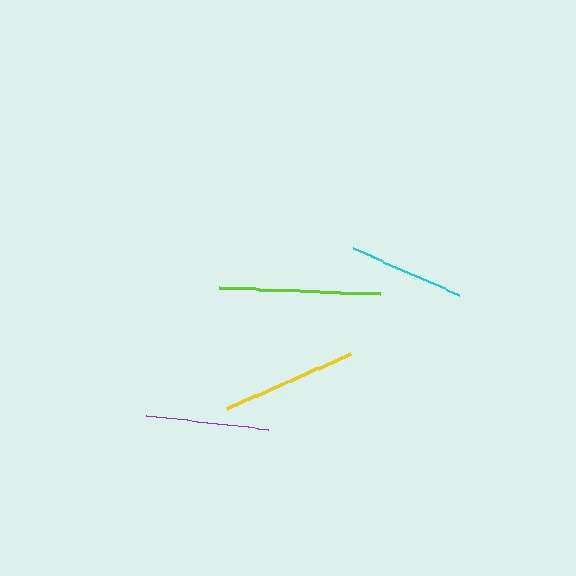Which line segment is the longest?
The lime line is the longest at approximately 161 pixels.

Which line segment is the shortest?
The cyan line is the shortest at approximately 116 pixels.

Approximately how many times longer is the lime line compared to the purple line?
The lime line is approximately 1.3 times the length of the purple line.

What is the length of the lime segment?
The lime segment is approximately 161 pixels long.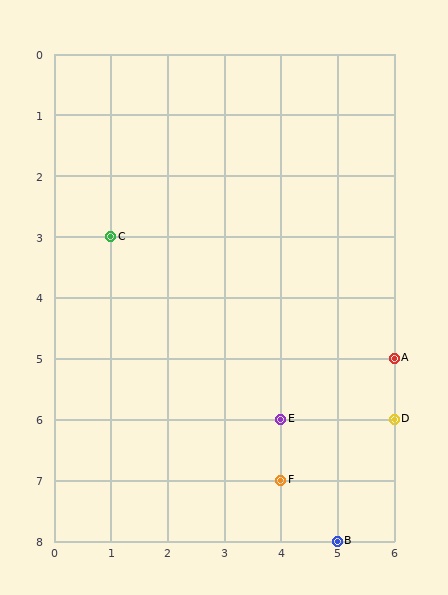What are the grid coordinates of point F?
Point F is at grid coordinates (4, 7).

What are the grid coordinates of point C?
Point C is at grid coordinates (1, 3).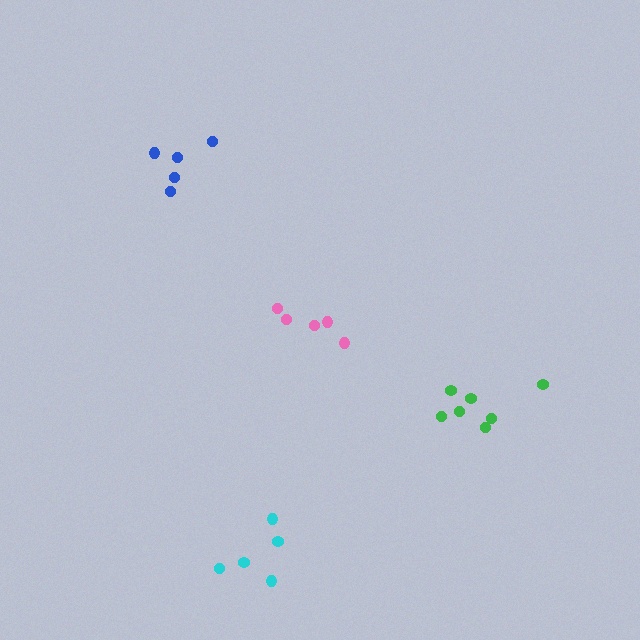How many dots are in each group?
Group 1: 5 dots, Group 2: 5 dots, Group 3: 7 dots, Group 4: 5 dots (22 total).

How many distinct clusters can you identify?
There are 4 distinct clusters.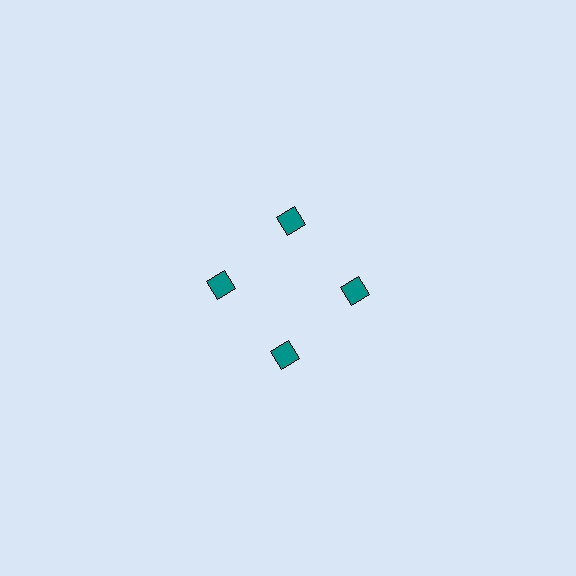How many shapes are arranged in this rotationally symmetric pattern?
There are 4 shapes, arranged in 4 groups of 1.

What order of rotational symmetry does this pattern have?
This pattern has 4-fold rotational symmetry.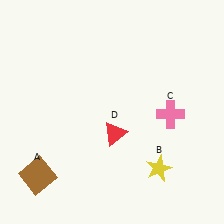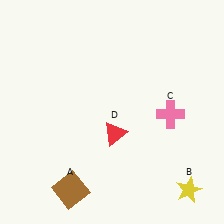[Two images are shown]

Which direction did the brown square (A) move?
The brown square (A) moved right.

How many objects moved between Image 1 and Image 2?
2 objects moved between the two images.